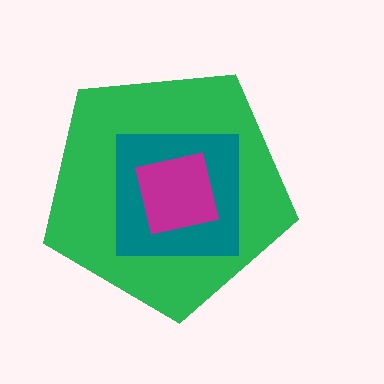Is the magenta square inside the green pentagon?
Yes.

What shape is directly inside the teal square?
The magenta square.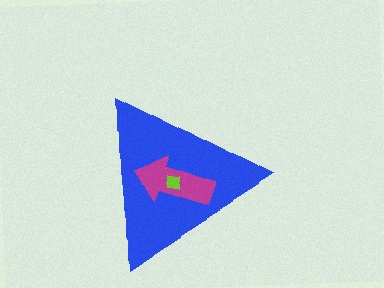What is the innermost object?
The lime square.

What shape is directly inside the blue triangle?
The magenta arrow.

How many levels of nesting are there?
3.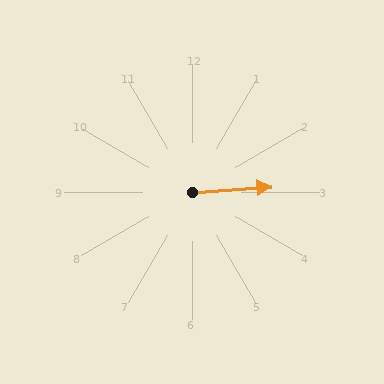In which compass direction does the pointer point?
East.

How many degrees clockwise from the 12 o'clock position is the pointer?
Approximately 86 degrees.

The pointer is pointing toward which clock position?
Roughly 3 o'clock.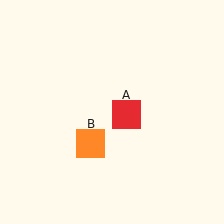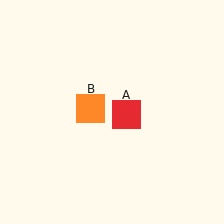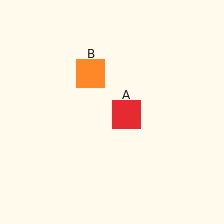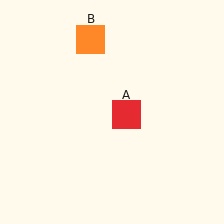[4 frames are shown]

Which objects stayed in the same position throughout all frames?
Red square (object A) remained stationary.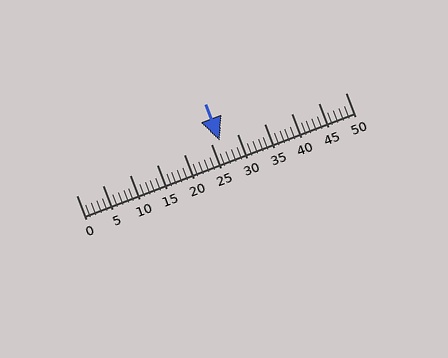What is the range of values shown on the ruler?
The ruler shows values from 0 to 50.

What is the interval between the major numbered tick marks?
The major tick marks are spaced 5 units apart.